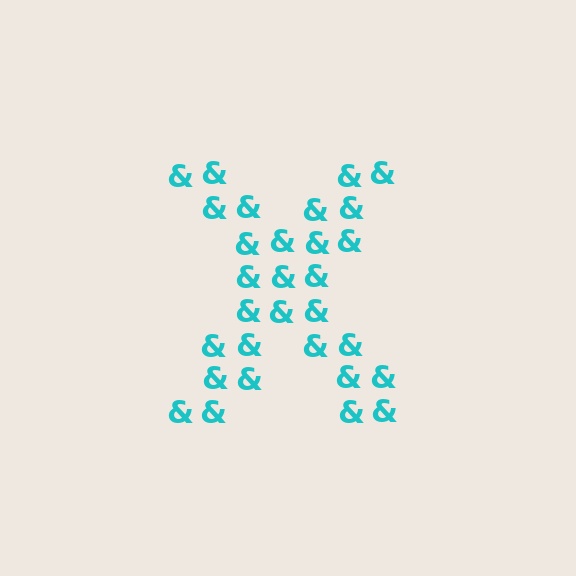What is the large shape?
The large shape is the letter X.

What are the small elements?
The small elements are ampersands.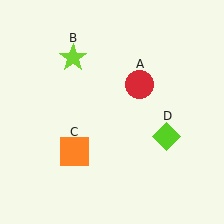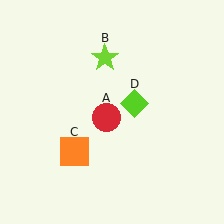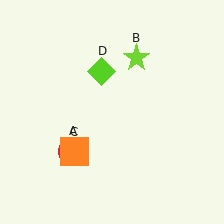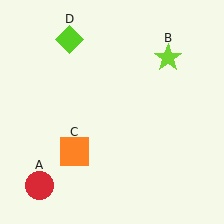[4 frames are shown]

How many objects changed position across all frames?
3 objects changed position: red circle (object A), lime star (object B), lime diamond (object D).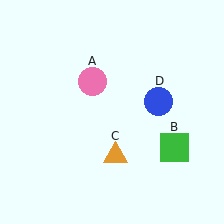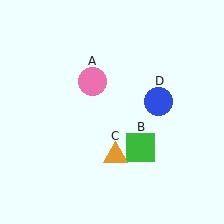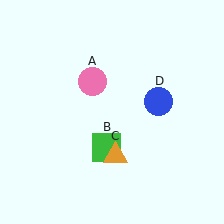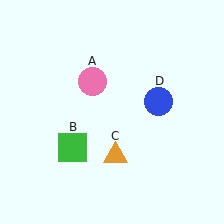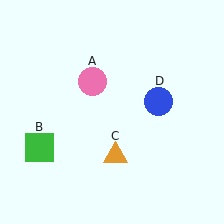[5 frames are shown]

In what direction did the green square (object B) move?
The green square (object B) moved left.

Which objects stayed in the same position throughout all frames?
Pink circle (object A) and orange triangle (object C) and blue circle (object D) remained stationary.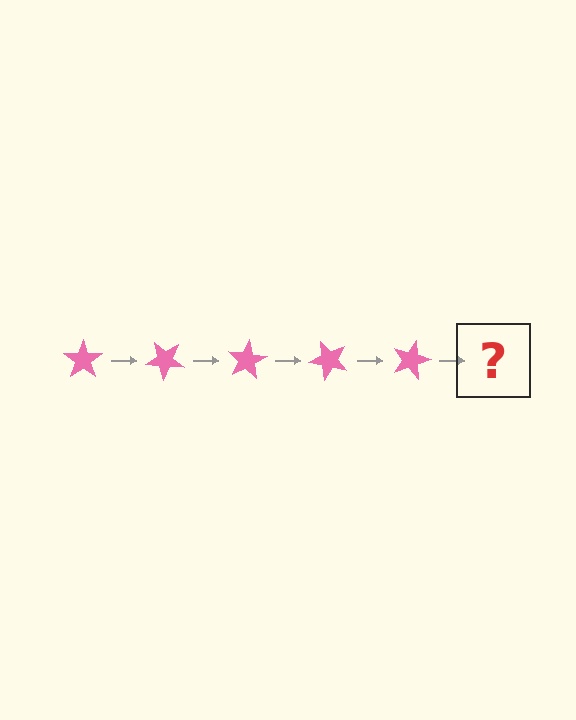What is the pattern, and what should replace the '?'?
The pattern is that the star rotates 40 degrees each step. The '?' should be a pink star rotated 200 degrees.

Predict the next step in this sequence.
The next step is a pink star rotated 200 degrees.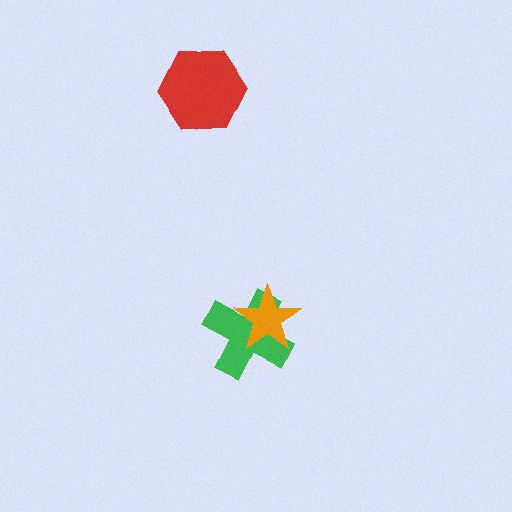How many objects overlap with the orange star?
1 object overlaps with the orange star.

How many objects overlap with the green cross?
1 object overlaps with the green cross.